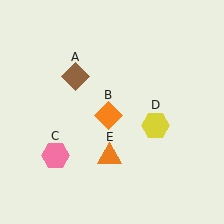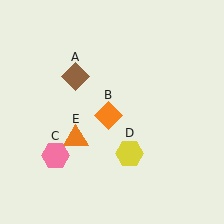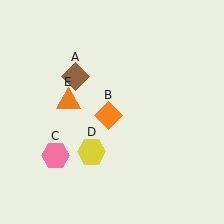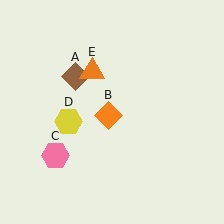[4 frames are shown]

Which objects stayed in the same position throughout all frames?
Brown diamond (object A) and orange diamond (object B) and pink hexagon (object C) remained stationary.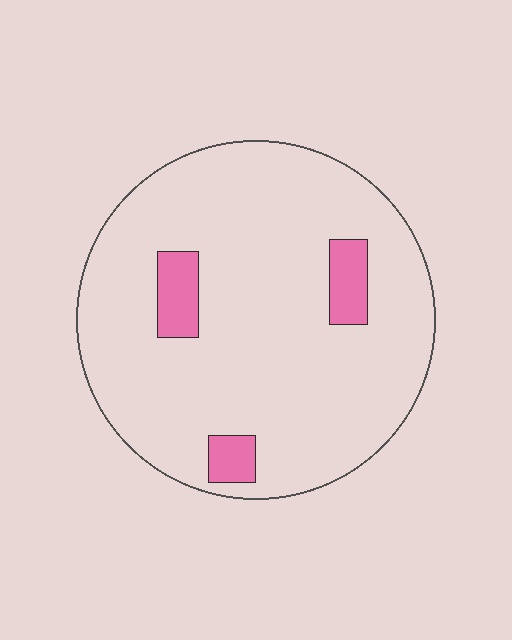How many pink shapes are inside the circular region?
3.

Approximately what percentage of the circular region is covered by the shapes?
Approximately 10%.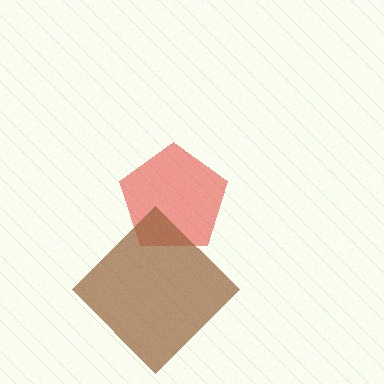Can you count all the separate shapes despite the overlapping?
Yes, there are 2 separate shapes.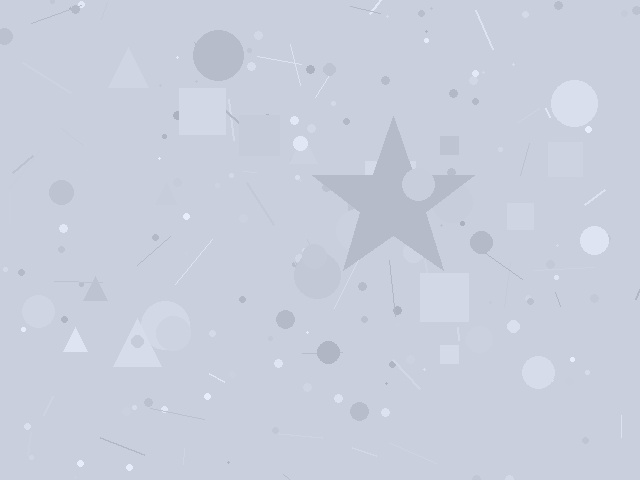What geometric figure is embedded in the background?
A star is embedded in the background.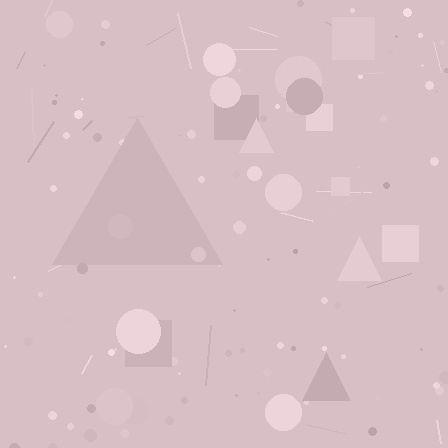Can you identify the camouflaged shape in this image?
The camouflaged shape is a triangle.